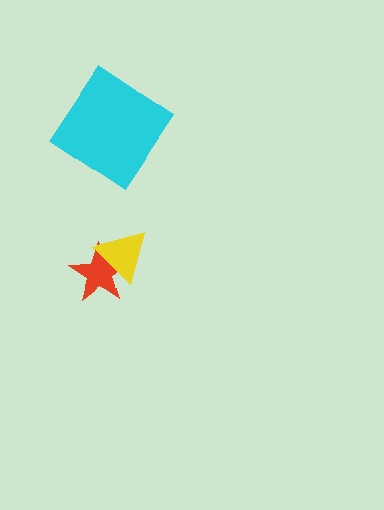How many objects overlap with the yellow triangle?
1 object overlaps with the yellow triangle.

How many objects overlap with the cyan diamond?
0 objects overlap with the cyan diamond.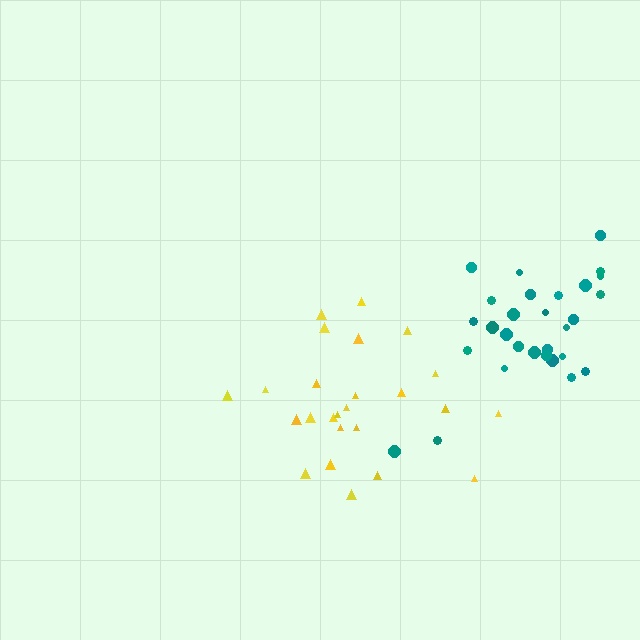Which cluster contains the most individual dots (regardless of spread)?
Teal (29).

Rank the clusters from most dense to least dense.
teal, yellow.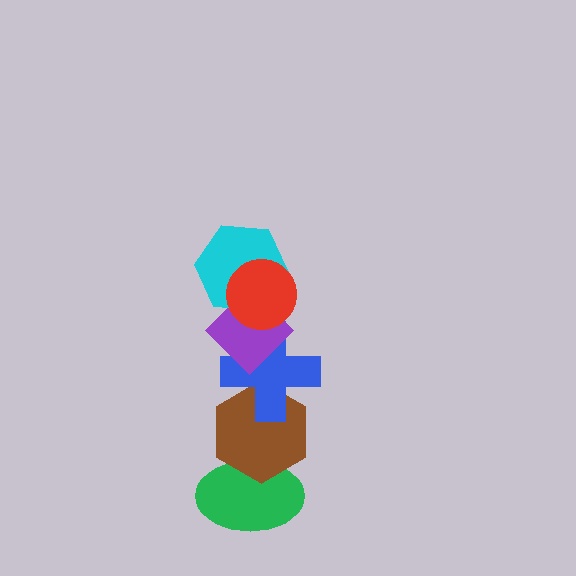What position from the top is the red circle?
The red circle is 1st from the top.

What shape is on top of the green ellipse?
The brown hexagon is on top of the green ellipse.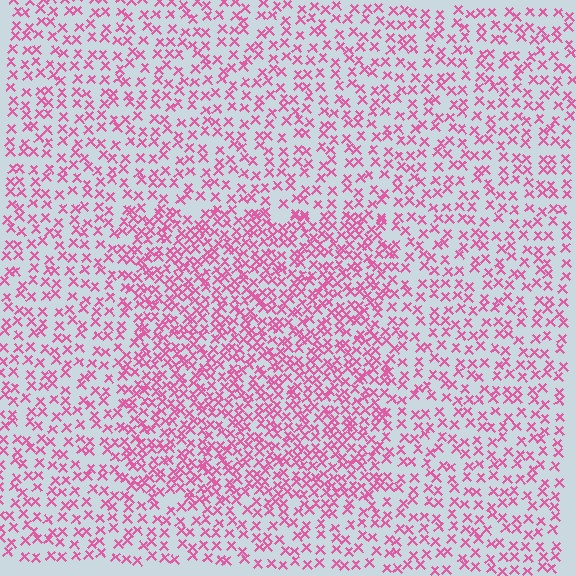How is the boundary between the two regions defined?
The boundary is defined by a change in element density (approximately 1.8x ratio). All elements are the same color, size, and shape.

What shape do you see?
I see a rectangle.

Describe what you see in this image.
The image contains small pink elements arranged at two different densities. A rectangle-shaped region is visible where the elements are more densely packed than the surrounding area.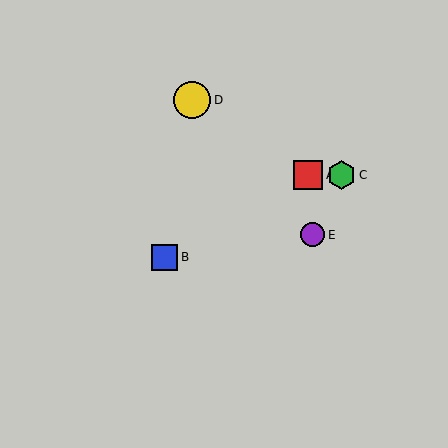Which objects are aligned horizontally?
Objects A, C are aligned horizontally.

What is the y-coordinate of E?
Object E is at y≈235.